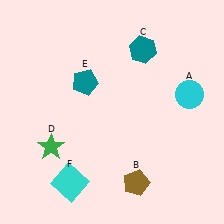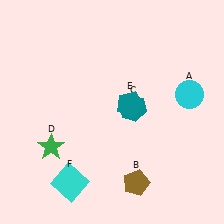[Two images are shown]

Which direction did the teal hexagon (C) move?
The teal hexagon (C) moved down.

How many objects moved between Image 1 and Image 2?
2 objects moved between the two images.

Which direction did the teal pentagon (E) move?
The teal pentagon (E) moved right.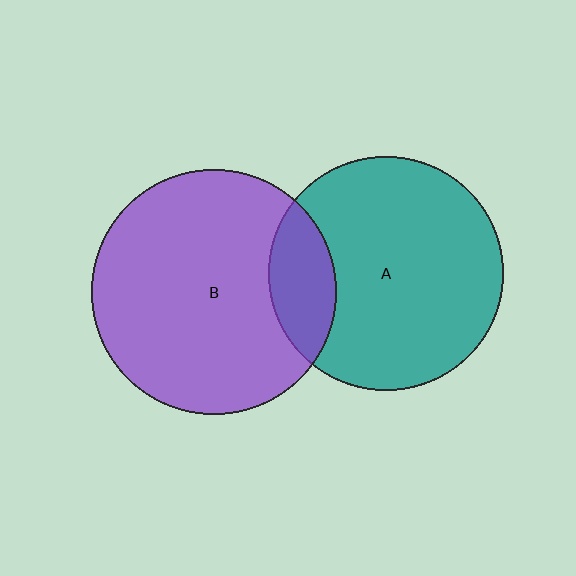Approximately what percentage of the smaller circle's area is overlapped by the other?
Approximately 15%.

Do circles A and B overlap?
Yes.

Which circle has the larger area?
Circle B (purple).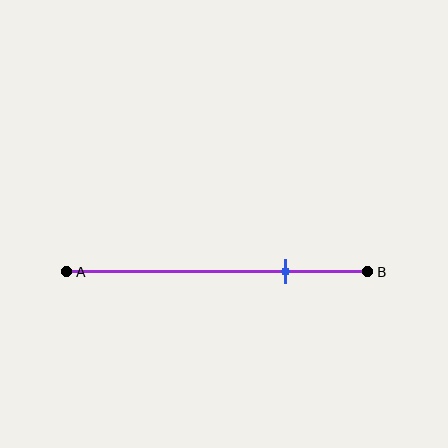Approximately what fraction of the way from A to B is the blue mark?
The blue mark is approximately 75% of the way from A to B.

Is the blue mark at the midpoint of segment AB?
No, the mark is at about 75% from A, not at the 50% midpoint.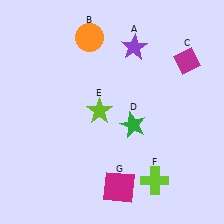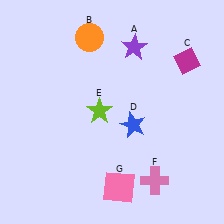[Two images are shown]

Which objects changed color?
D changed from green to blue. F changed from lime to pink. G changed from magenta to pink.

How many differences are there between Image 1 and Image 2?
There are 3 differences between the two images.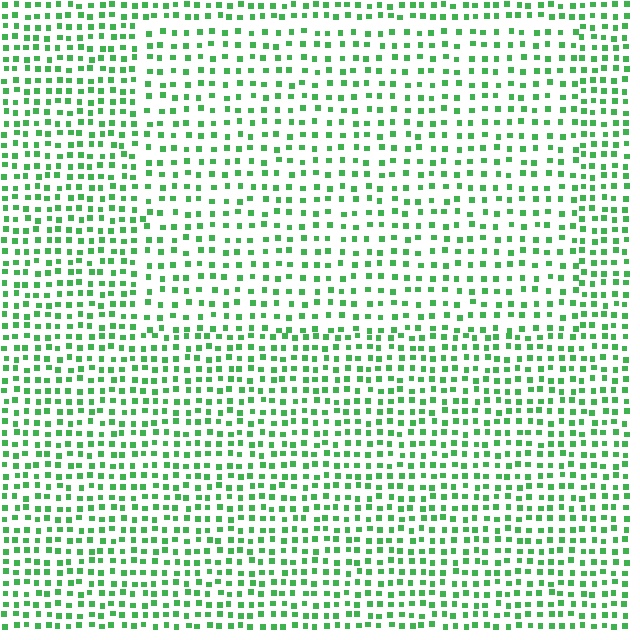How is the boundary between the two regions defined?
The boundary is defined by a change in element density (approximately 1.5x ratio). All elements are the same color, size, and shape.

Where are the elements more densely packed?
The elements are more densely packed outside the rectangle boundary.